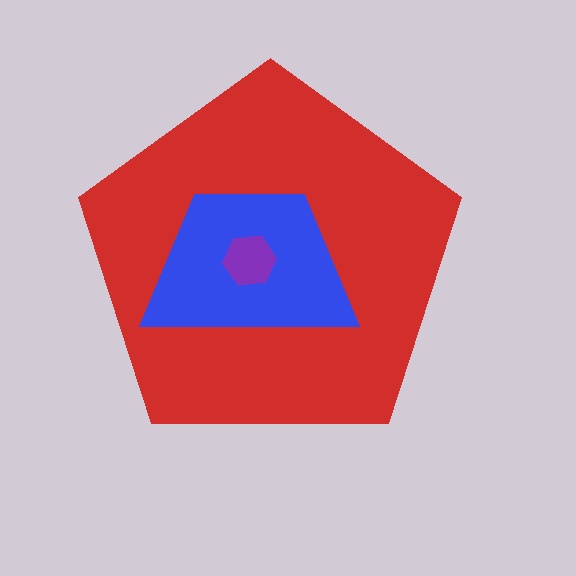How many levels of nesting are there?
3.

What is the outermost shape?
The red pentagon.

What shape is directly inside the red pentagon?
The blue trapezoid.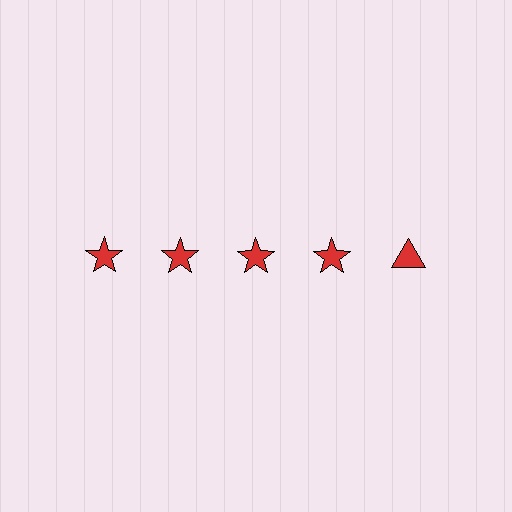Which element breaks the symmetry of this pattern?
The red triangle in the top row, rightmost column breaks the symmetry. All other shapes are red stars.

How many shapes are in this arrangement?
There are 5 shapes arranged in a grid pattern.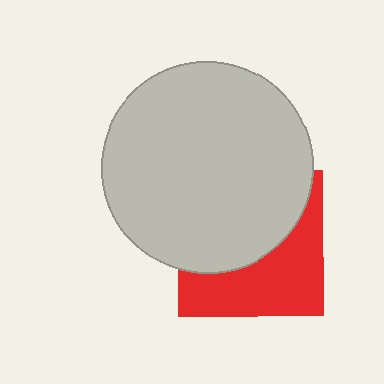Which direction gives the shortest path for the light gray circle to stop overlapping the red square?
Moving up gives the shortest separation.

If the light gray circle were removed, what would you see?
You would see the complete red square.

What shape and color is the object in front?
The object in front is a light gray circle.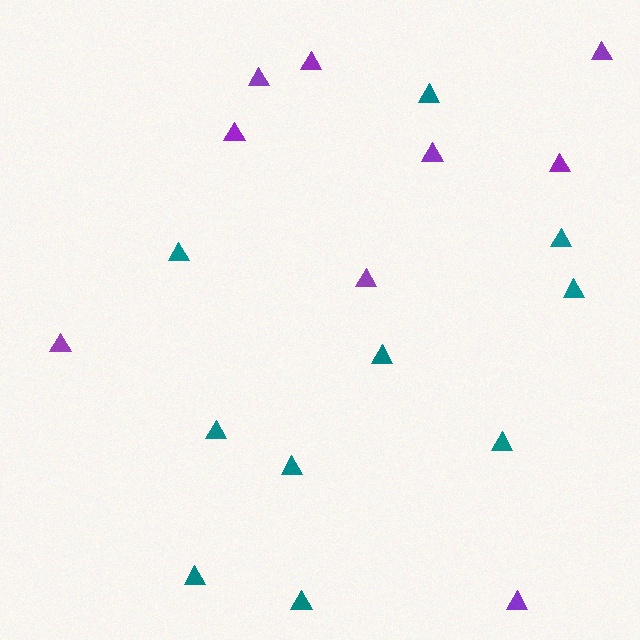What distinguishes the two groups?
There are 2 groups: one group of purple triangles (9) and one group of teal triangles (10).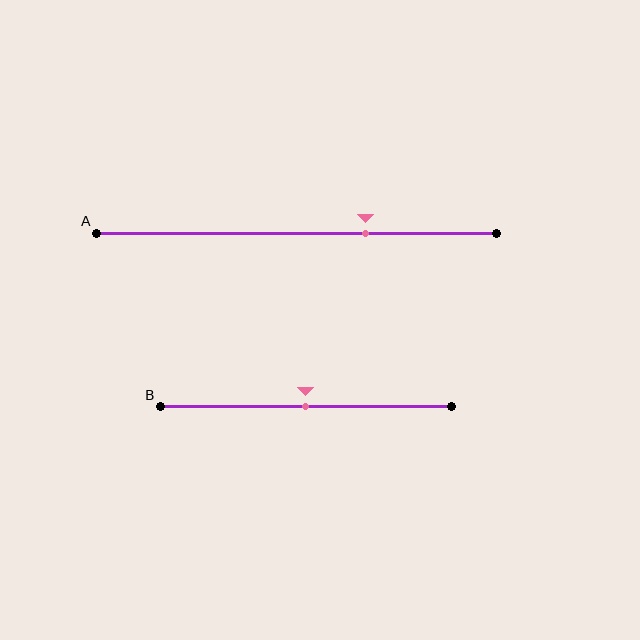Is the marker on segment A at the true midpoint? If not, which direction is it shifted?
No, the marker on segment A is shifted to the right by about 17% of the segment length.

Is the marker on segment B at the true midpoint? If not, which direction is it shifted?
Yes, the marker on segment B is at the true midpoint.